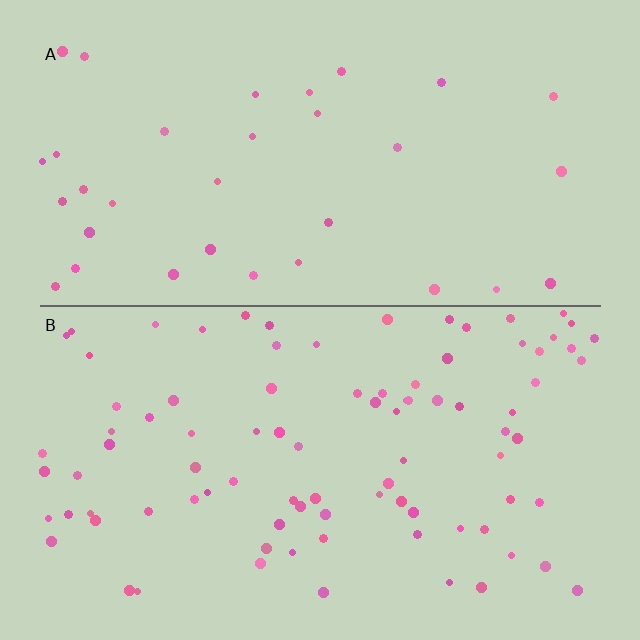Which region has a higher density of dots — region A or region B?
B (the bottom).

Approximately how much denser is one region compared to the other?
Approximately 2.7× — region B over region A.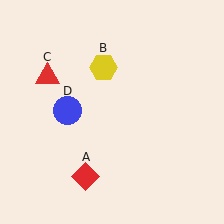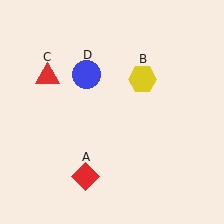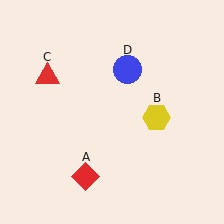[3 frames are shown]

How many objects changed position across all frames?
2 objects changed position: yellow hexagon (object B), blue circle (object D).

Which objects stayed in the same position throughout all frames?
Red diamond (object A) and red triangle (object C) remained stationary.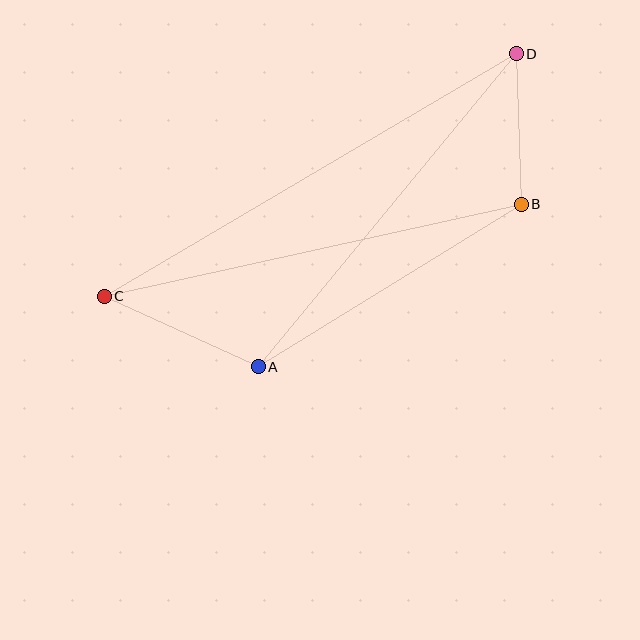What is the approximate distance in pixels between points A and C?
The distance between A and C is approximately 169 pixels.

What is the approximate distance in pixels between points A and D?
The distance between A and D is approximately 406 pixels.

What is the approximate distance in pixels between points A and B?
The distance between A and B is approximately 309 pixels.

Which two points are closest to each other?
Points B and D are closest to each other.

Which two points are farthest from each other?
Points C and D are farthest from each other.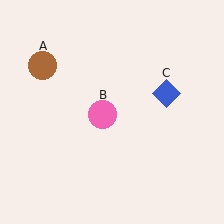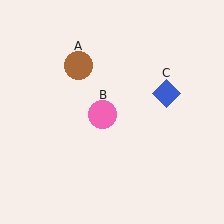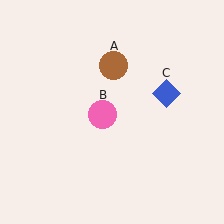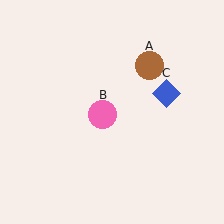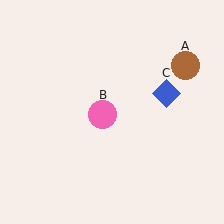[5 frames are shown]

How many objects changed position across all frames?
1 object changed position: brown circle (object A).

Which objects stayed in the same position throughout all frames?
Pink circle (object B) and blue diamond (object C) remained stationary.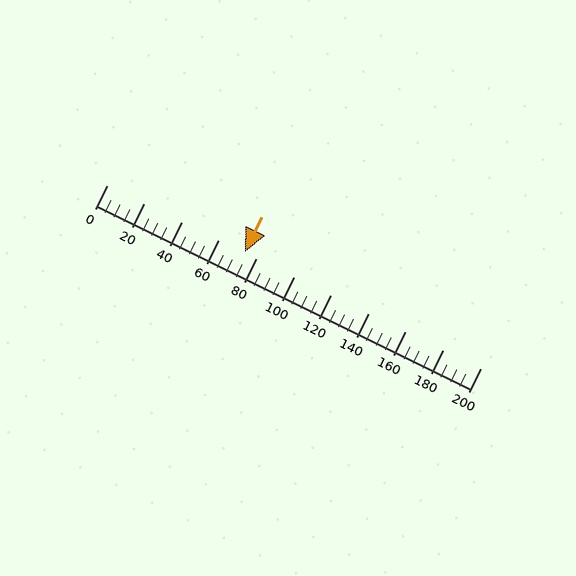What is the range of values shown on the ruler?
The ruler shows values from 0 to 200.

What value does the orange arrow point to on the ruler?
The orange arrow points to approximately 74.